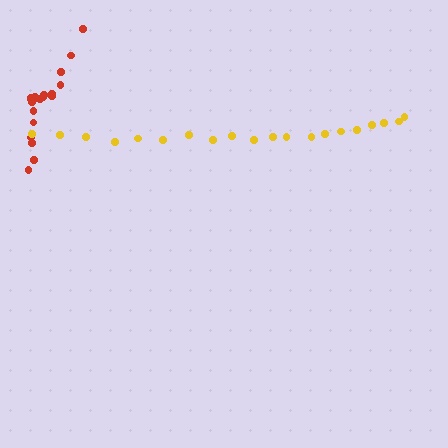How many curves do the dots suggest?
There are 2 distinct paths.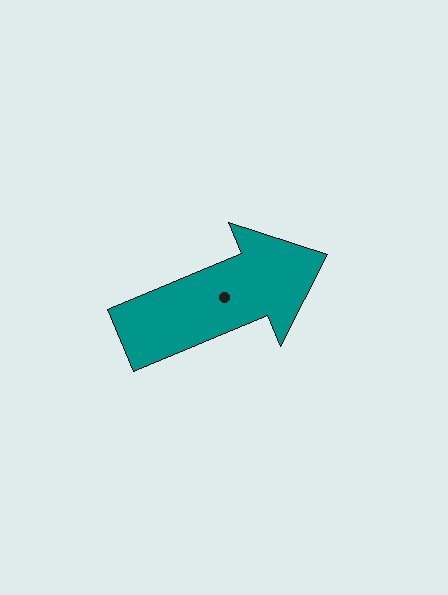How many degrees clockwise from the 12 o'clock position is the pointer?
Approximately 67 degrees.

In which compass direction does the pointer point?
Northeast.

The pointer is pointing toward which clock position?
Roughly 2 o'clock.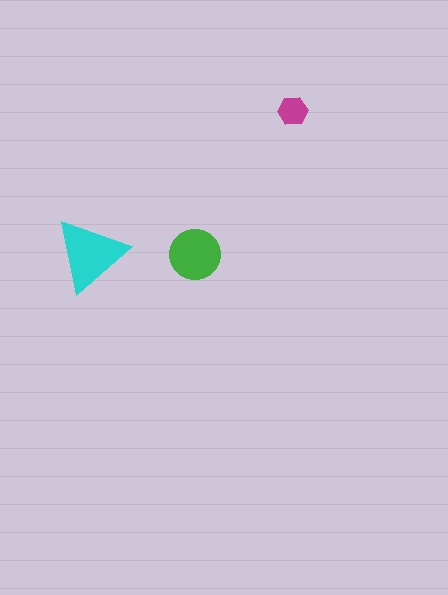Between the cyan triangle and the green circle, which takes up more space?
The cyan triangle.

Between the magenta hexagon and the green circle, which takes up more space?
The green circle.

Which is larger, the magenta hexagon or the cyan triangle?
The cyan triangle.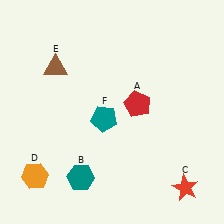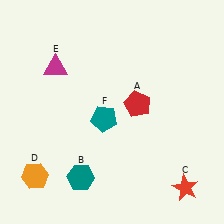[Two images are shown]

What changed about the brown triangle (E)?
In Image 1, E is brown. In Image 2, it changed to magenta.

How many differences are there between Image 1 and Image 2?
There is 1 difference between the two images.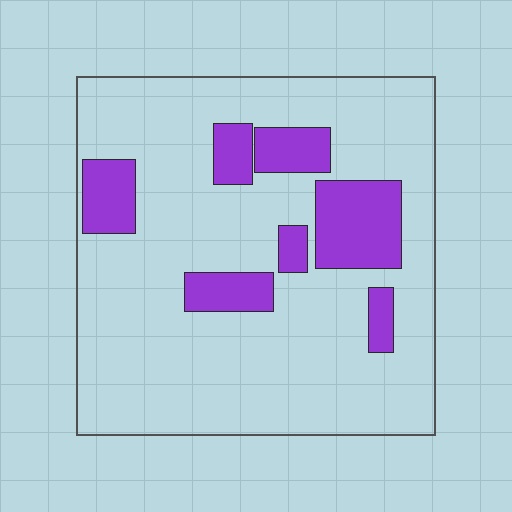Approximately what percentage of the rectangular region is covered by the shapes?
Approximately 20%.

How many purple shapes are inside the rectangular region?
7.